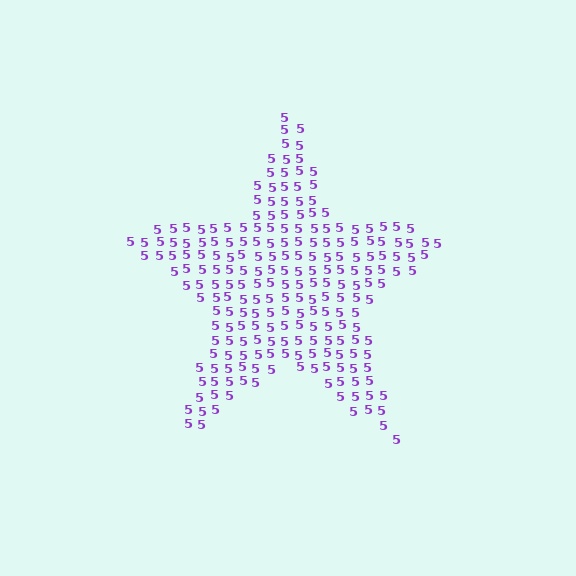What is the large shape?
The large shape is a star.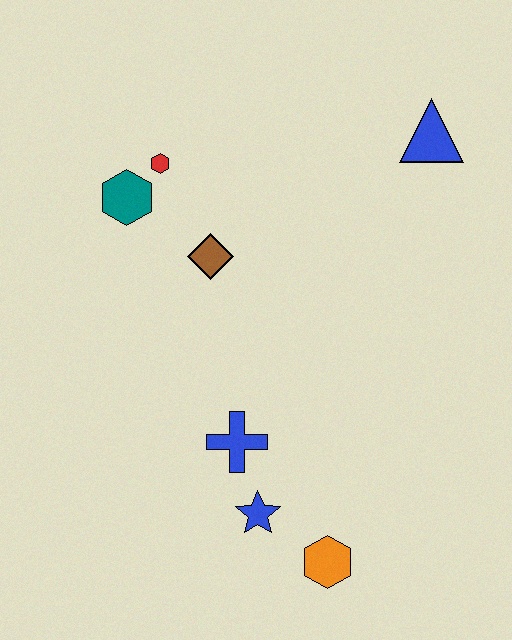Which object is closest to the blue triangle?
The brown diamond is closest to the blue triangle.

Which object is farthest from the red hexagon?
The orange hexagon is farthest from the red hexagon.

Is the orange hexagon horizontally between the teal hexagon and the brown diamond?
No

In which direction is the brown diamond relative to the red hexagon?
The brown diamond is below the red hexagon.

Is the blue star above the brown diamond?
No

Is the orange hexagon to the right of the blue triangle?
No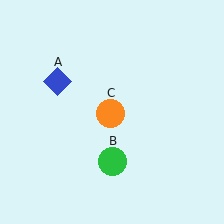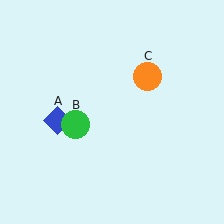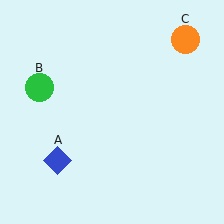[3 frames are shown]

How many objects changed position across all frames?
3 objects changed position: blue diamond (object A), green circle (object B), orange circle (object C).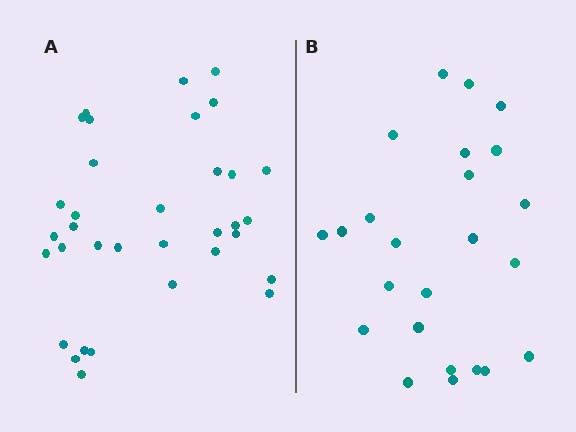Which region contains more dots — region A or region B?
Region A (the left region) has more dots.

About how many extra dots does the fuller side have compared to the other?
Region A has roughly 10 or so more dots than region B.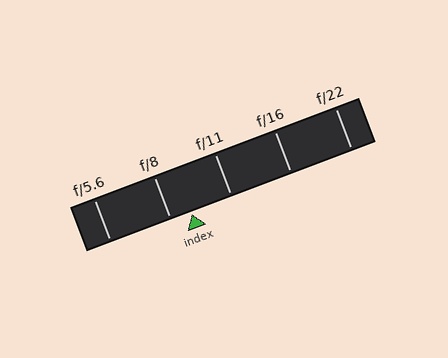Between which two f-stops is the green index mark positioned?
The index mark is between f/8 and f/11.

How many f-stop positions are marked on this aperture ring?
There are 5 f-stop positions marked.